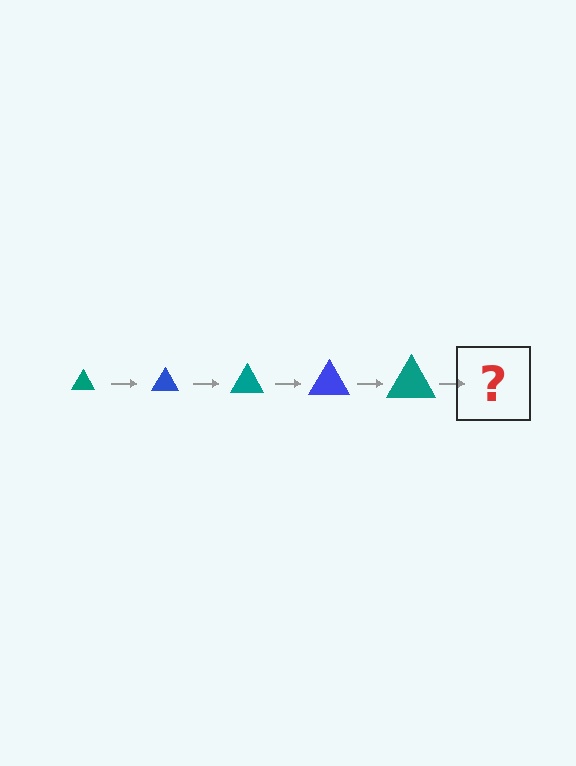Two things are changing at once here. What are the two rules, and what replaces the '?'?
The two rules are that the triangle grows larger each step and the color cycles through teal and blue. The '?' should be a blue triangle, larger than the previous one.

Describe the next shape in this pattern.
It should be a blue triangle, larger than the previous one.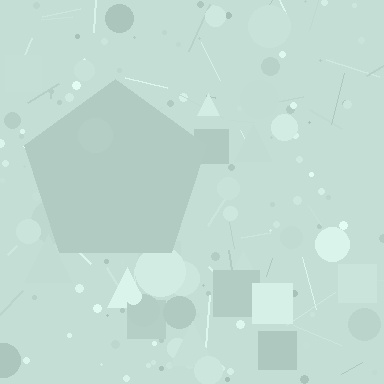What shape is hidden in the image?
A pentagon is hidden in the image.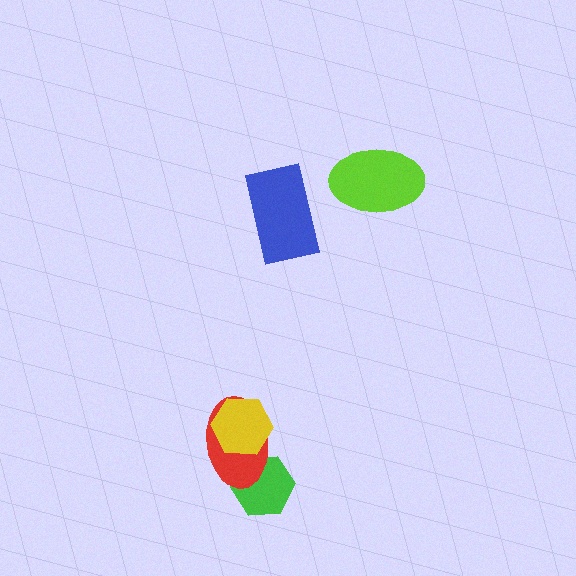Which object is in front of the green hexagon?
The red ellipse is in front of the green hexagon.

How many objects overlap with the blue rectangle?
0 objects overlap with the blue rectangle.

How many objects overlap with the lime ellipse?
0 objects overlap with the lime ellipse.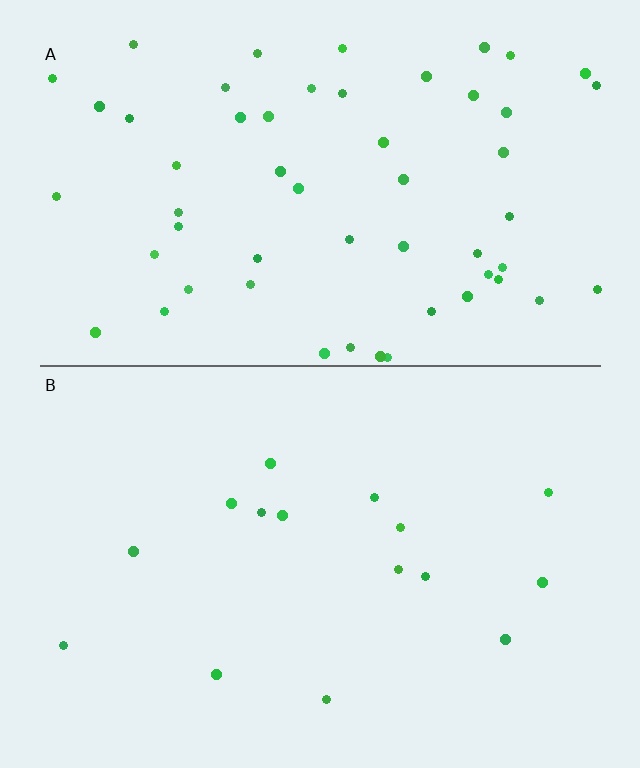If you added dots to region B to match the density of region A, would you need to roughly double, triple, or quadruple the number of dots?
Approximately quadruple.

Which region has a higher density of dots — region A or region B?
A (the top).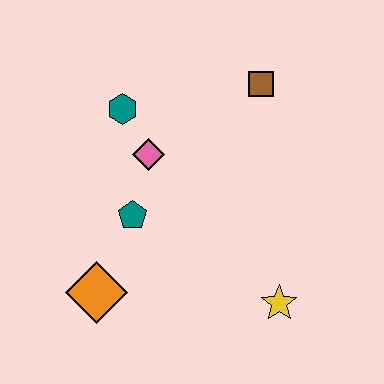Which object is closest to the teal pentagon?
The pink diamond is closest to the teal pentagon.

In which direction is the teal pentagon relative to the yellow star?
The teal pentagon is to the left of the yellow star.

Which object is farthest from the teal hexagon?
The yellow star is farthest from the teal hexagon.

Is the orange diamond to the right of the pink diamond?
No